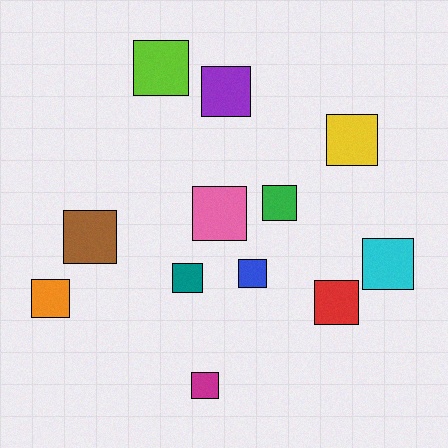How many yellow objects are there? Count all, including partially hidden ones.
There is 1 yellow object.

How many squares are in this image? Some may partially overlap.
There are 12 squares.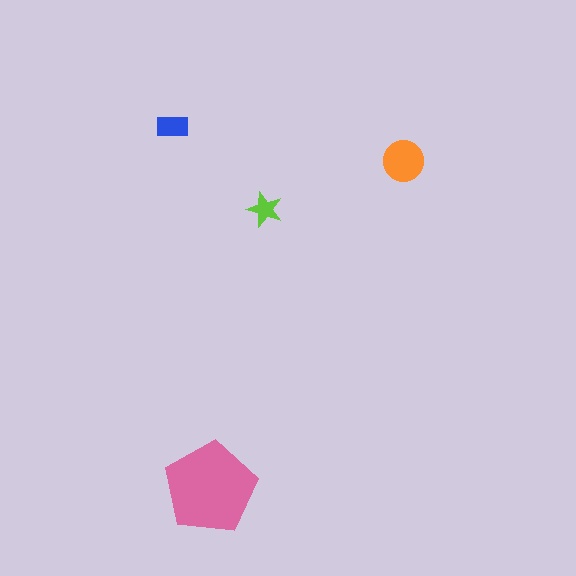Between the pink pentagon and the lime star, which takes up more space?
The pink pentagon.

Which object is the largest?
The pink pentagon.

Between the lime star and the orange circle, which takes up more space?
The orange circle.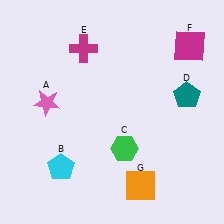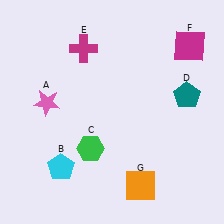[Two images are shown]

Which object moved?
The green hexagon (C) moved left.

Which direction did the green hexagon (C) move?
The green hexagon (C) moved left.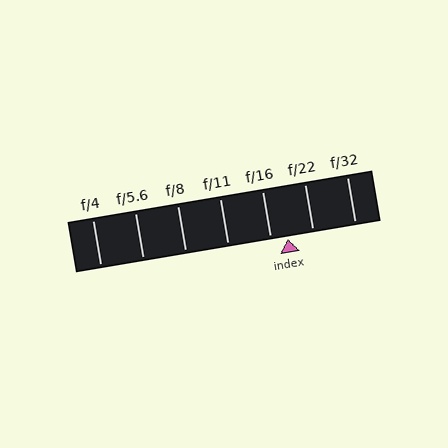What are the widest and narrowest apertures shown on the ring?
The widest aperture shown is f/4 and the narrowest is f/32.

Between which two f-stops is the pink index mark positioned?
The index mark is between f/16 and f/22.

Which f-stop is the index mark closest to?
The index mark is closest to f/16.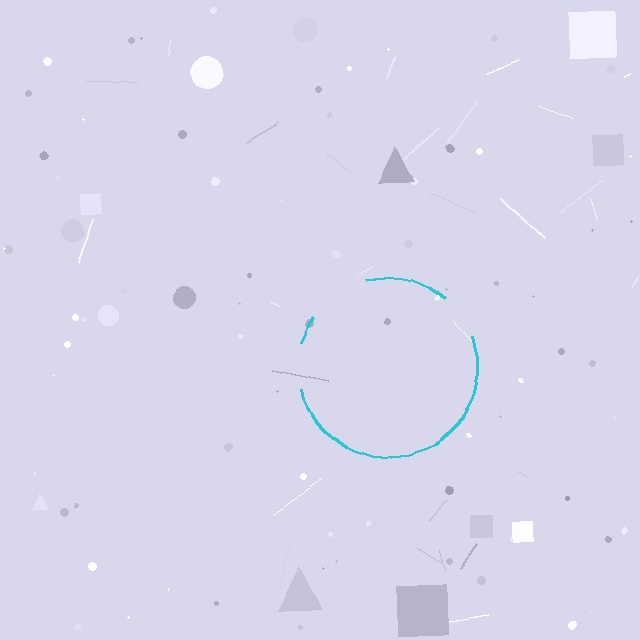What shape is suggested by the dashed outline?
The dashed outline suggests a circle.